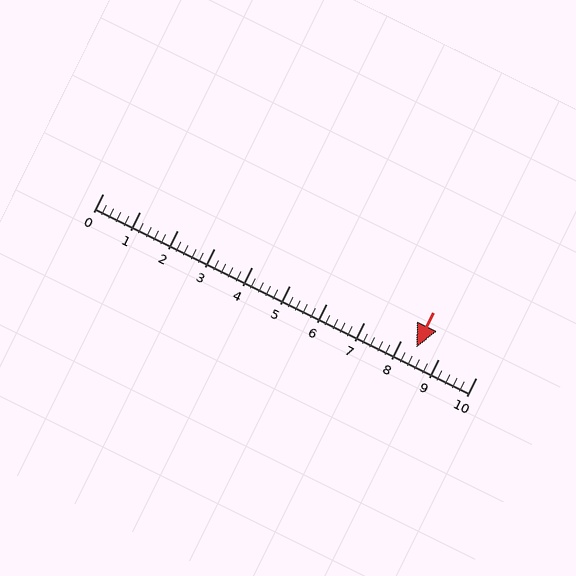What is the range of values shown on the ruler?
The ruler shows values from 0 to 10.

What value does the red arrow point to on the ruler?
The red arrow points to approximately 8.4.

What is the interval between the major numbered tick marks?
The major tick marks are spaced 1 units apart.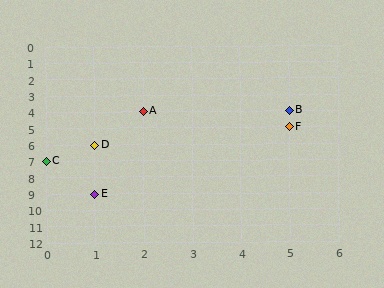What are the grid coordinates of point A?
Point A is at grid coordinates (2, 4).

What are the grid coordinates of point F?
Point F is at grid coordinates (5, 5).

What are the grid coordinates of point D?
Point D is at grid coordinates (1, 6).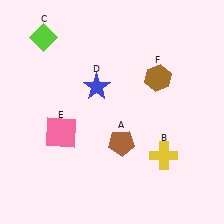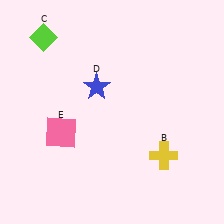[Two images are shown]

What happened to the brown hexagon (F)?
The brown hexagon (F) was removed in Image 2. It was in the top-right area of Image 1.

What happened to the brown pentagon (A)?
The brown pentagon (A) was removed in Image 2. It was in the bottom-right area of Image 1.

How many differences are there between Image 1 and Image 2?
There are 2 differences between the two images.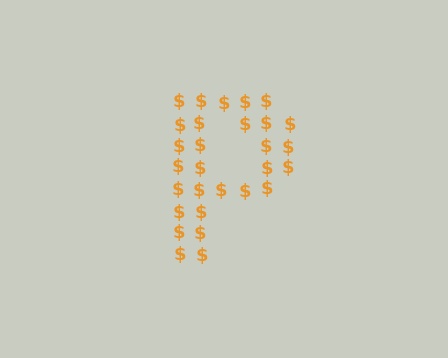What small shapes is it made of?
It is made of small dollar signs.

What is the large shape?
The large shape is the letter P.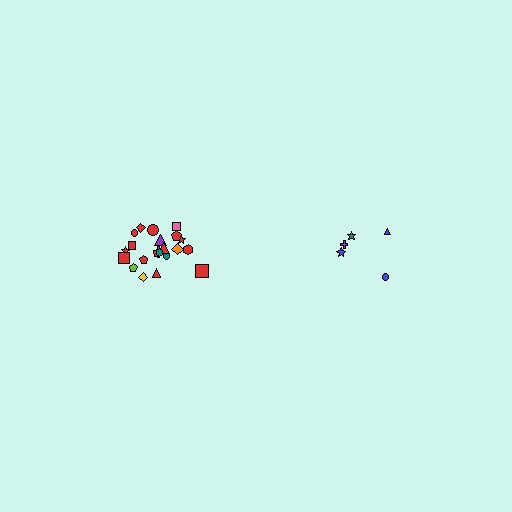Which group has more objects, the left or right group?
The left group.